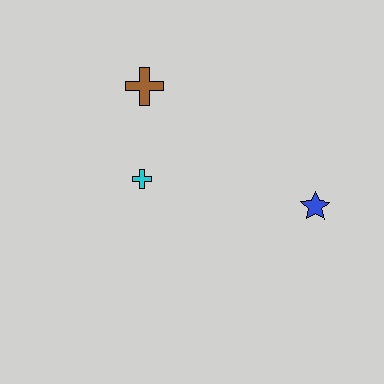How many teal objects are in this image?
There are no teal objects.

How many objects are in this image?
There are 3 objects.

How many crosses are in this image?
There are 2 crosses.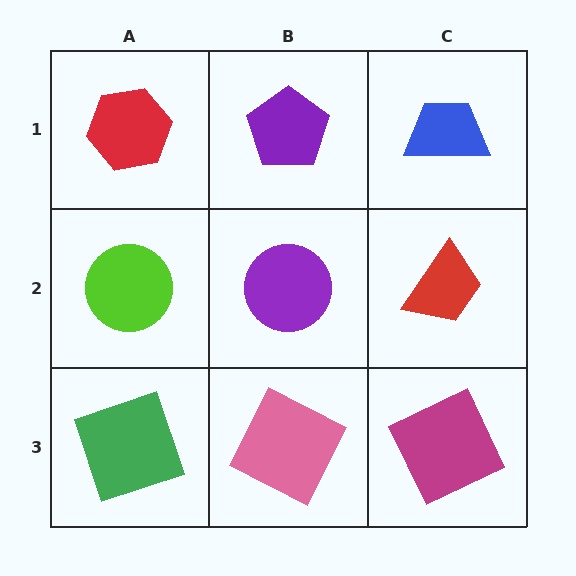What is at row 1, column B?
A purple pentagon.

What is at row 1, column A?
A red hexagon.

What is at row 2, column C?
A red trapezoid.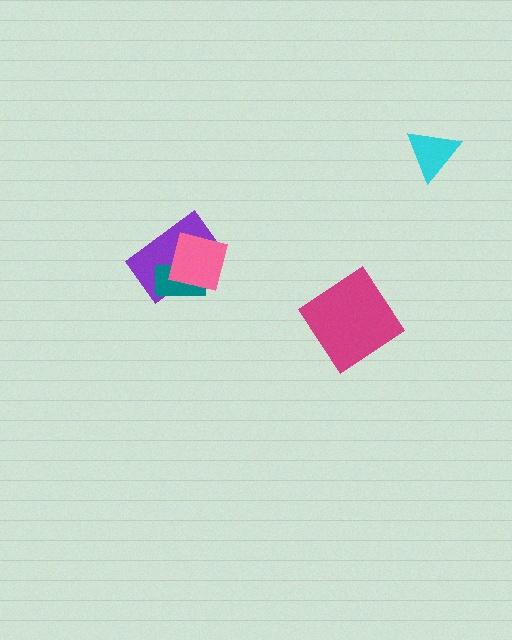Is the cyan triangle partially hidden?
No, no other shape covers it.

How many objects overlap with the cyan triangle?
0 objects overlap with the cyan triangle.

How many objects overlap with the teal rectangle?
2 objects overlap with the teal rectangle.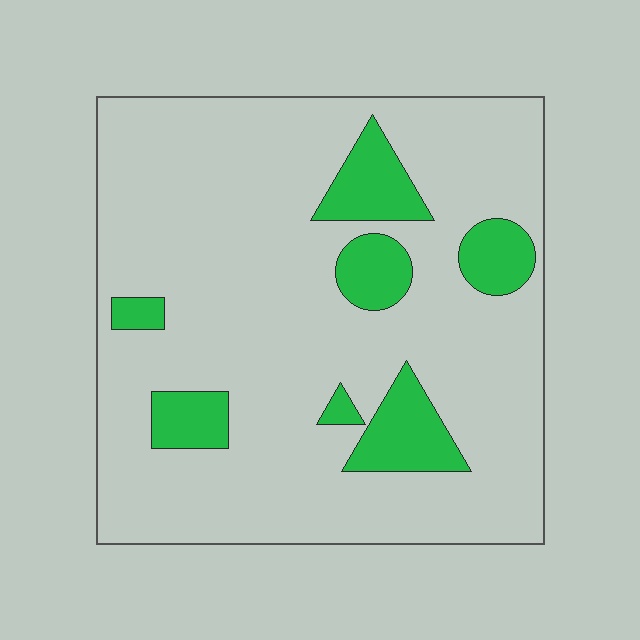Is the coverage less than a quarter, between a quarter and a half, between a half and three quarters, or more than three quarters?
Less than a quarter.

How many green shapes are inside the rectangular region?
7.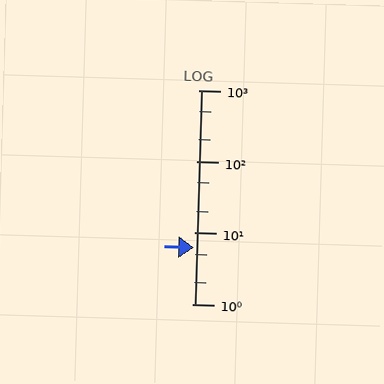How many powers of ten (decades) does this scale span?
The scale spans 3 decades, from 1 to 1000.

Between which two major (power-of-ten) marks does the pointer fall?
The pointer is between 1 and 10.